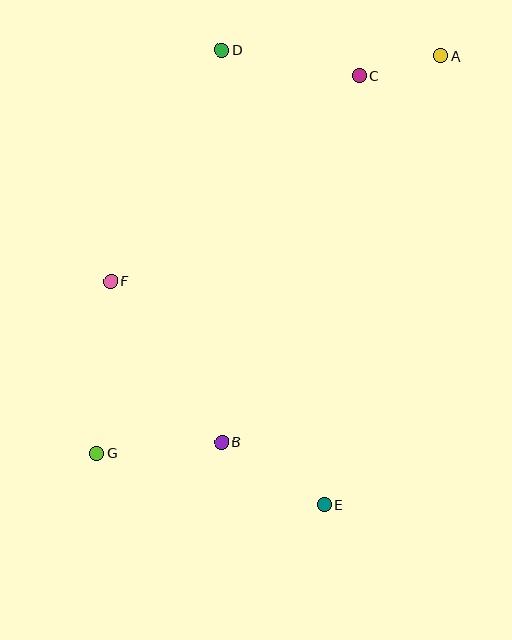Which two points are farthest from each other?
Points A and G are farthest from each other.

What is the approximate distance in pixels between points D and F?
The distance between D and F is approximately 257 pixels.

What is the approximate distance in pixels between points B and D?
The distance between B and D is approximately 392 pixels.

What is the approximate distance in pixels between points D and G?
The distance between D and G is approximately 423 pixels.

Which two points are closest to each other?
Points A and C are closest to each other.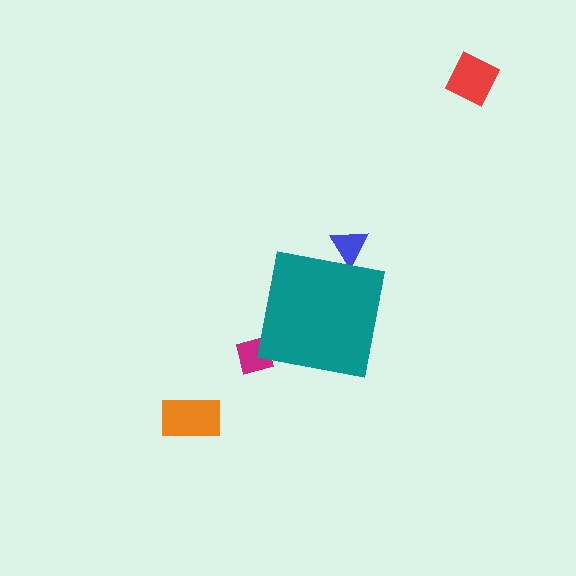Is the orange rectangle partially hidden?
No, the orange rectangle is fully visible.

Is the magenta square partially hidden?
Yes, the magenta square is partially hidden behind the teal square.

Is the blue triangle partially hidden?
Yes, the blue triangle is partially hidden behind the teal square.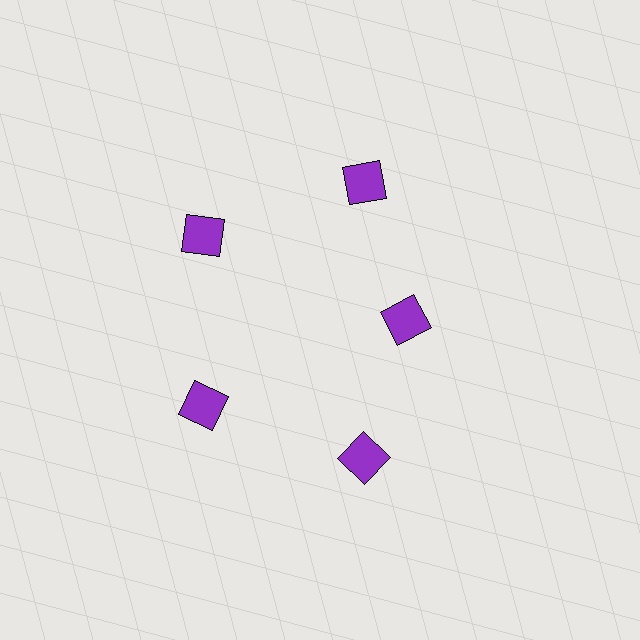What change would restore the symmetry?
The symmetry would be restored by moving it outward, back onto the ring so that all 5 squares sit at equal angles and equal distance from the center.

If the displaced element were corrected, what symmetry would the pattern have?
It would have 5-fold rotational symmetry — the pattern would map onto itself every 72 degrees.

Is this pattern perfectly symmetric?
No. The 5 purple squares are arranged in a ring, but one element near the 3 o'clock position is pulled inward toward the center, breaking the 5-fold rotational symmetry.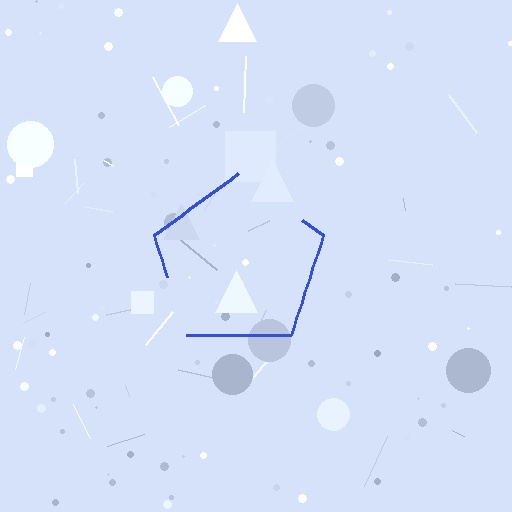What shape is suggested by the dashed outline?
The dashed outline suggests a pentagon.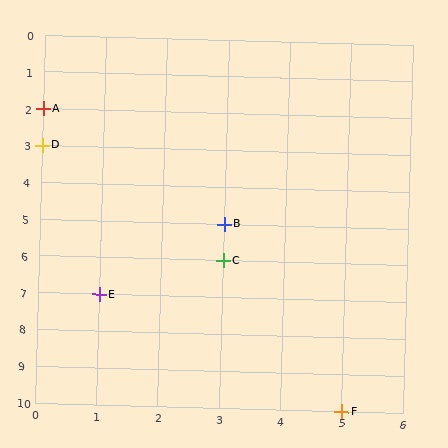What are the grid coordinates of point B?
Point B is at grid coordinates (3, 5).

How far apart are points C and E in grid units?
Points C and E are 2 columns and 1 row apart (about 2.2 grid units diagonally).